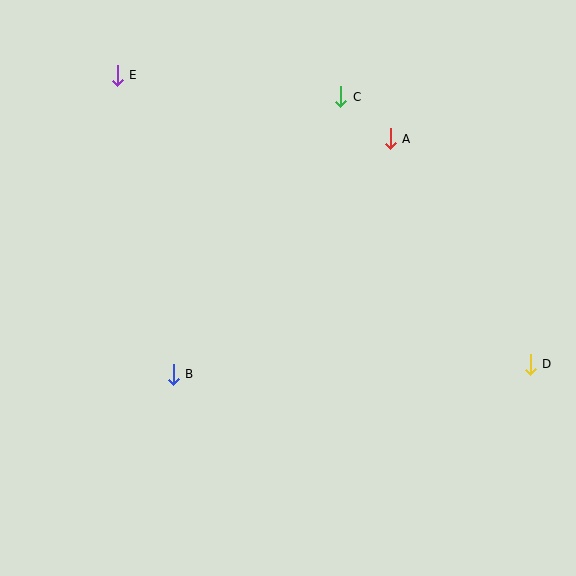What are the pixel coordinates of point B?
Point B is at (173, 374).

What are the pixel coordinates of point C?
Point C is at (341, 97).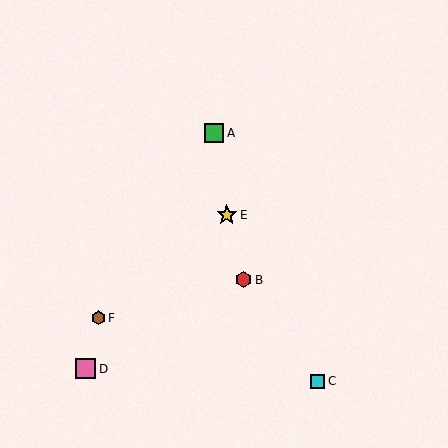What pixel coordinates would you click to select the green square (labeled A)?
Click at (214, 133) to select the green square A.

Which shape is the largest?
The yellow star (labeled E) is the largest.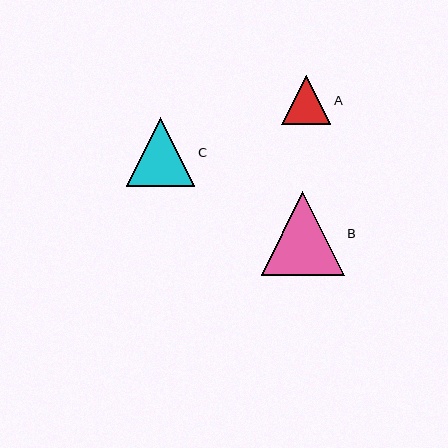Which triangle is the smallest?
Triangle A is the smallest with a size of approximately 49 pixels.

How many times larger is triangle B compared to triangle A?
Triangle B is approximately 1.7 times the size of triangle A.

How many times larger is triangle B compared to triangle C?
Triangle B is approximately 1.2 times the size of triangle C.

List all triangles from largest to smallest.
From largest to smallest: B, C, A.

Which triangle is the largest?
Triangle B is the largest with a size of approximately 83 pixels.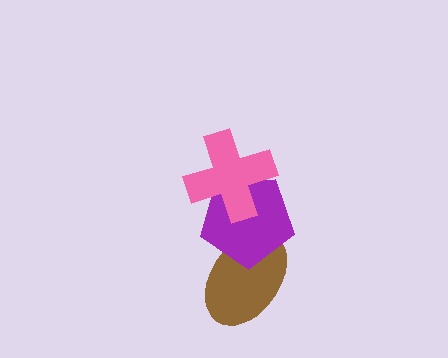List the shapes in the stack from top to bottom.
From top to bottom: the pink cross, the purple pentagon, the brown ellipse.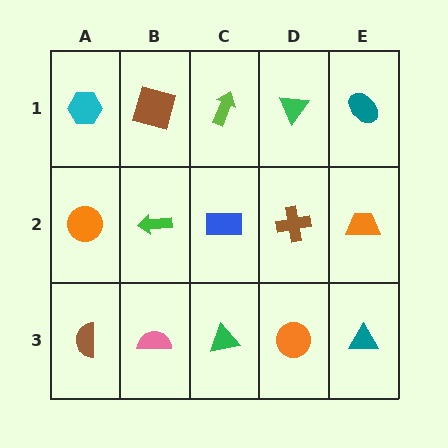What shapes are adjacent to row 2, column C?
A lime arrow (row 1, column C), a green triangle (row 3, column C), a green arrow (row 2, column B), a brown cross (row 2, column D).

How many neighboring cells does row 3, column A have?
2.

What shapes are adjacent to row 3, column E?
An orange trapezoid (row 2, column E), an orange circle (row 3, column D).